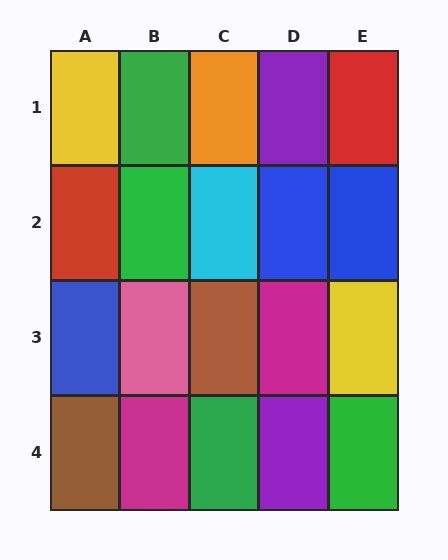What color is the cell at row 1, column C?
Orange.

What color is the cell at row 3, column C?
Brown.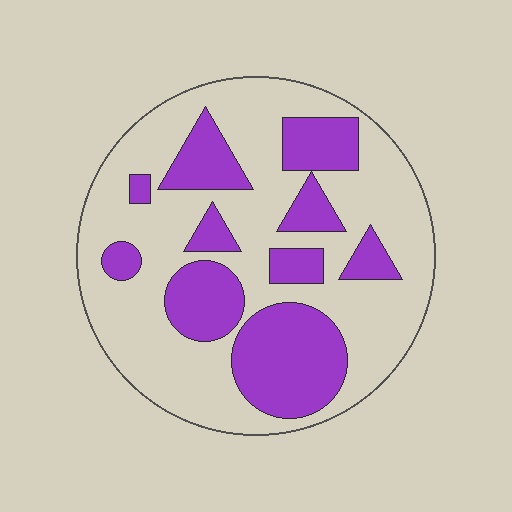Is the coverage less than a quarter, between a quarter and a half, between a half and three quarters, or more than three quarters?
Between a quarter and a half.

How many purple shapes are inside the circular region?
10.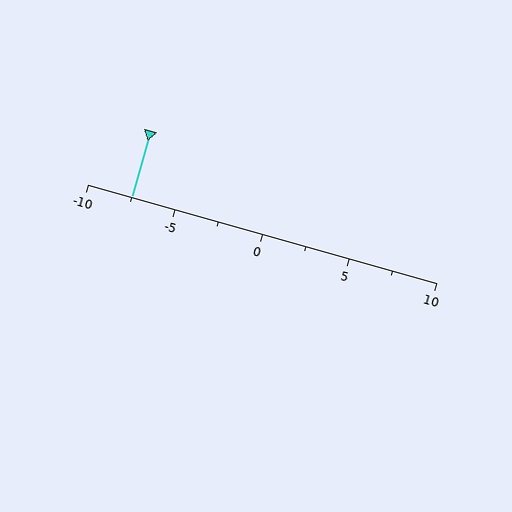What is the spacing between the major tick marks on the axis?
The major ticks are spaced 5 apart.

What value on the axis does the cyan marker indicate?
The marker indicates approximately -7.5.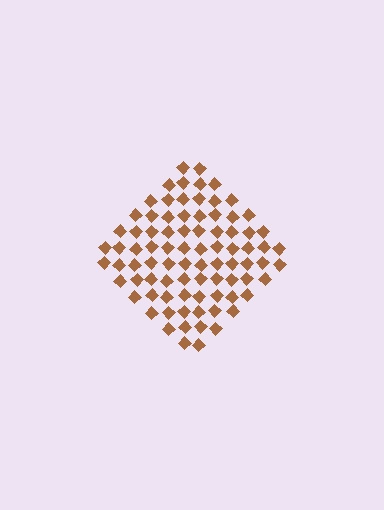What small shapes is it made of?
It is made of small diamonds.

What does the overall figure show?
The overall figure shows a diamond.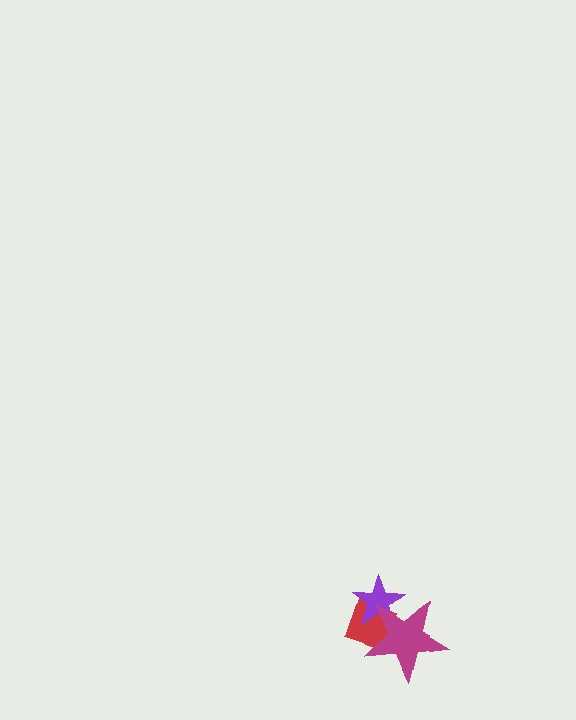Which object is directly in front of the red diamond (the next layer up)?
The purple star is directly in front of the red diamond.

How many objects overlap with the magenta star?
2 objects overlap with the magenta star.